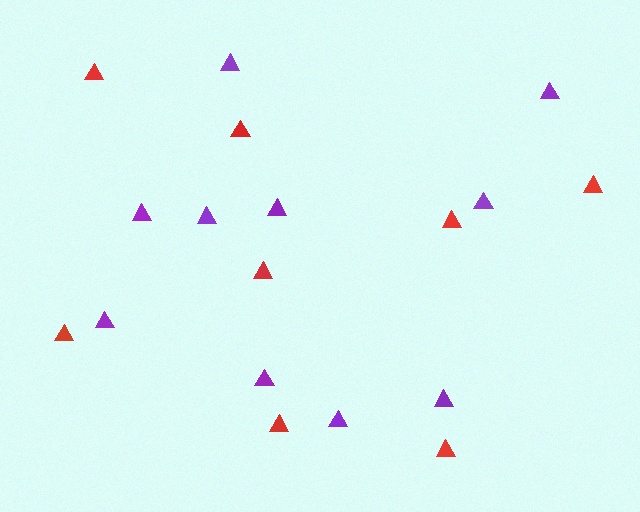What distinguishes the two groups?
There are 2 groups: one group of purple triangles (10) and one group of red triangles (8).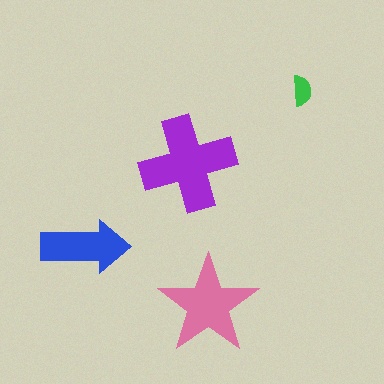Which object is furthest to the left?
The blue arrow is leftmost.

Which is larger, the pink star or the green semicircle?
The pink star.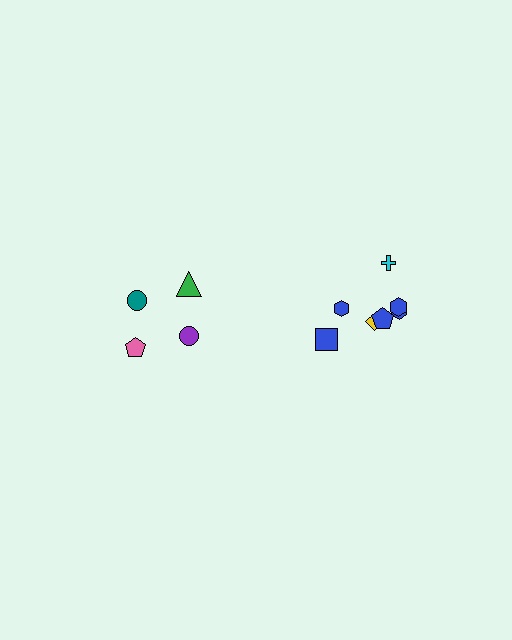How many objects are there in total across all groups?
There are 11 objects.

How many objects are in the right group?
There are 7 objects.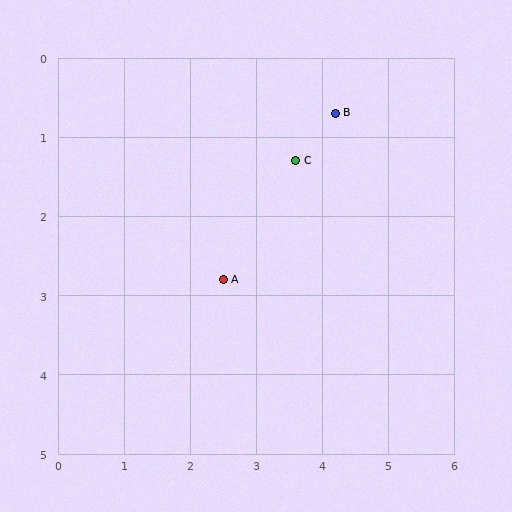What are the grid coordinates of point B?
Point B is at approximately (4.2, 0.7).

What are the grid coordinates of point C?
Point C is at approximately (3.6, 1.3).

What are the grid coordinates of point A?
Point A is at approximately (2.5, 2.8).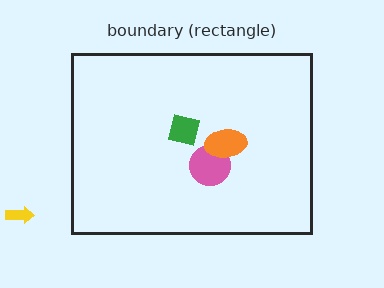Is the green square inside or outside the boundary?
Inside.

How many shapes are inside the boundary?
3 inside, 1 outside.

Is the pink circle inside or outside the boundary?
Inside.